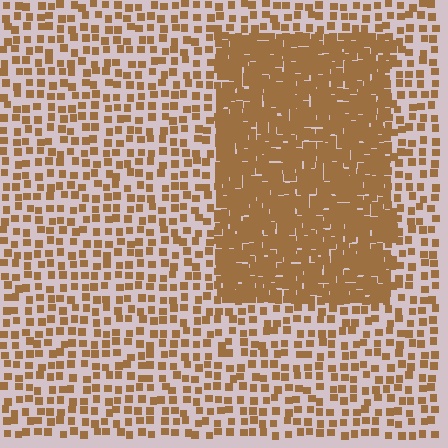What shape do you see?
I see a rectangle.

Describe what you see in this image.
The image contains small brown elements arranged at two different densities. A rectangle-shaped region is visible where the elements are more densely packed than the surrounding area.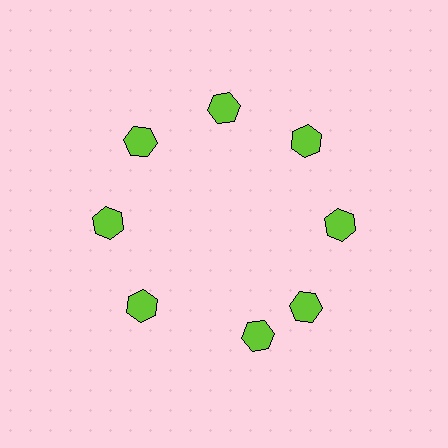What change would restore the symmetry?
The symmetry would be restored by rotating it back into even spacing with its neighbors so that all 8 hexagons sit at equal angles and equal distance from the center.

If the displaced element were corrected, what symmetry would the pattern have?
It would have 8-fold rotational symmetry — the pattern would map onto itself every 45 degrees.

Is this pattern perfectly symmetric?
No. The 8 lime hexagons are arranged in a ring, but one element near the 6 o'clock position is rotated out of alignment along the ring, breaking the 8-fold rotational symmetry.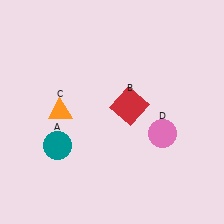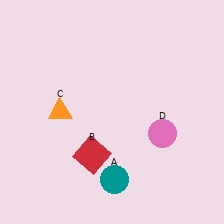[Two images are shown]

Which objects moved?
The objects that moved are: the teal circle (A), the red square (B).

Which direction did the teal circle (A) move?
The teal circle (A) moved right.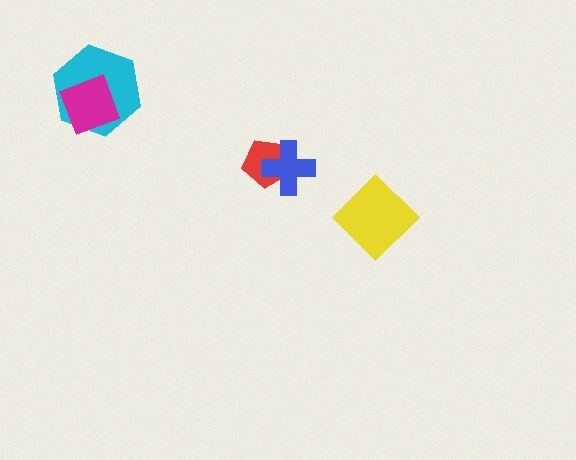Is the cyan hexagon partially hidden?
Yes, it is partially covered by another shape.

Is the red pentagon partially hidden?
Yes, it is partially covered by another shape.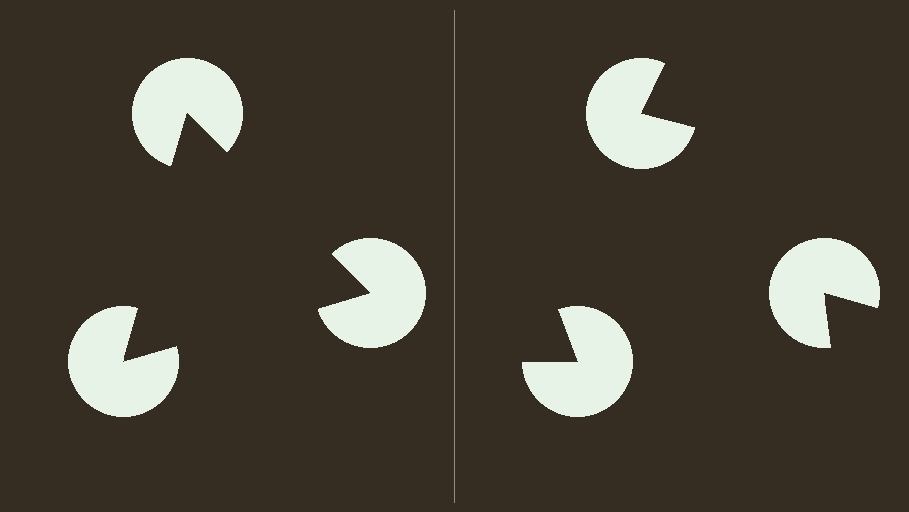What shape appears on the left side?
An illusory triangle.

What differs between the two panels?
The pac-man discs are positioned identically on both sides; only the wedge orientations differ. On the left they align to a triangle; on the right they are misaligned.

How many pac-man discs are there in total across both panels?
6 — 3 on each side.